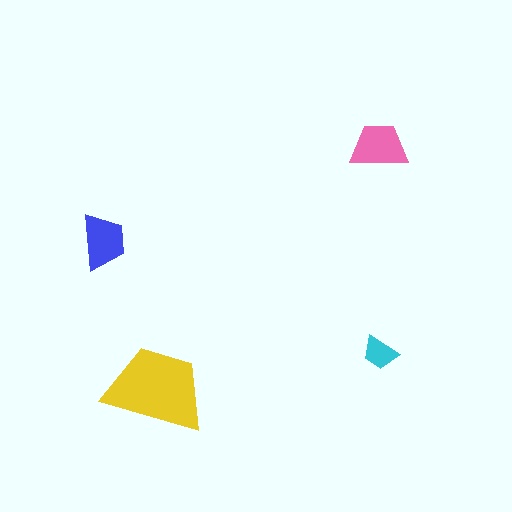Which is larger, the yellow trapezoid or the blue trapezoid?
The yellow one.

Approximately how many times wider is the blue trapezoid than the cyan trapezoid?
About 1.5 times wider.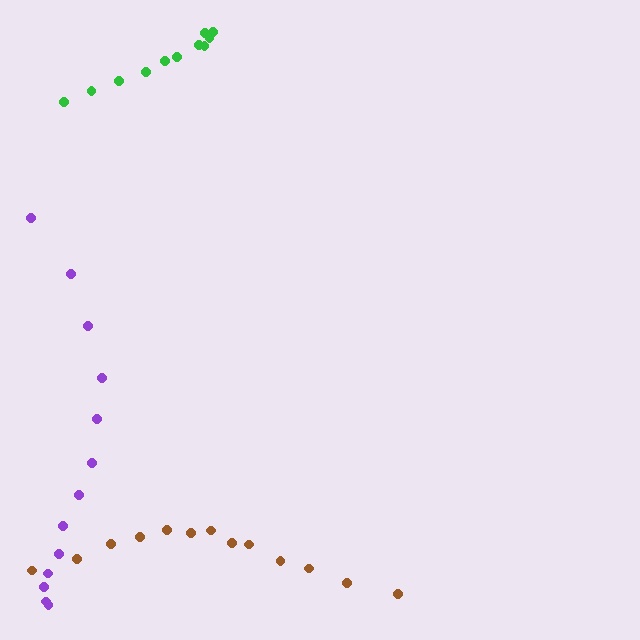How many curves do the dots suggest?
There are 3 distinct paths.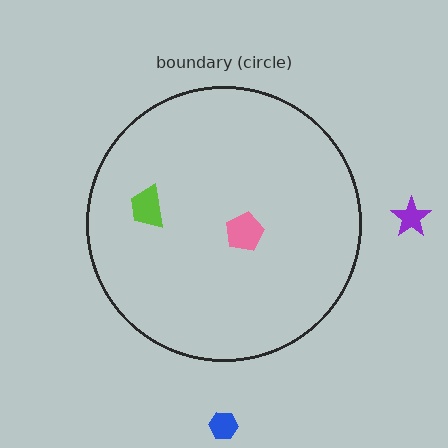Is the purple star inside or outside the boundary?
Outside.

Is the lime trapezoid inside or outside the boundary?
Inside.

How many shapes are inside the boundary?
2 inside, 2 outside.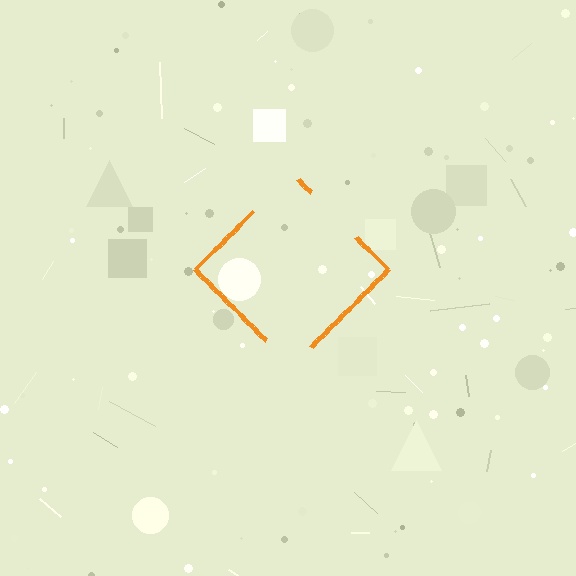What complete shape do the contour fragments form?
The contour fragments form a diamond.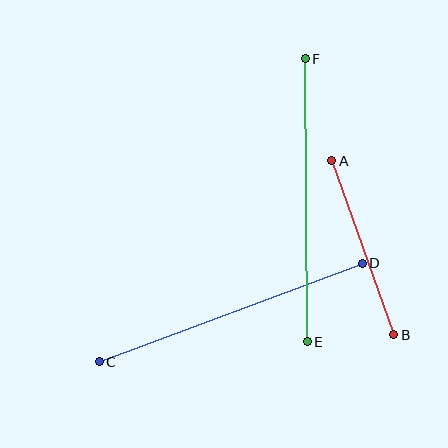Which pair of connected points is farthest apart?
Points E and F are farthest apart.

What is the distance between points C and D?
The distance is approximately 281 pixels.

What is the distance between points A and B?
The distance is approximately 185 pixels.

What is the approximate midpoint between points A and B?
The midpoint is at approximately (363, 248) pixels.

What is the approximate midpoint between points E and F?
The midpoint is at approximately (306, 200) pixels.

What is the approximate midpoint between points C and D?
The midpoint is at approximately (231, 312) pixels.